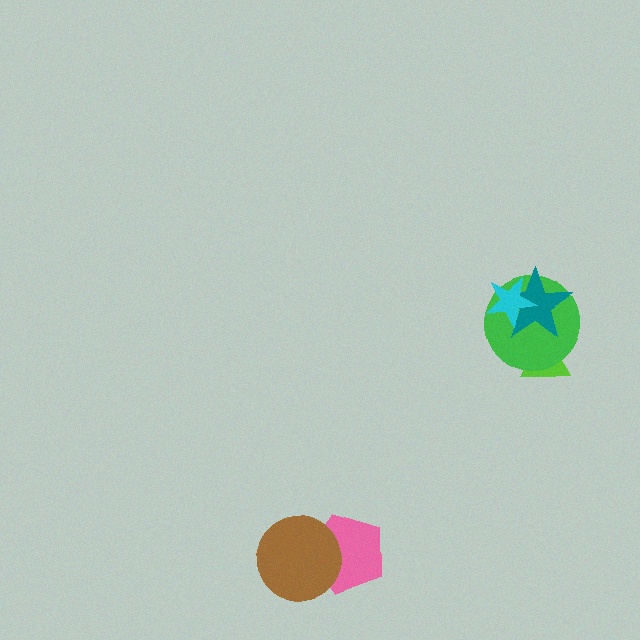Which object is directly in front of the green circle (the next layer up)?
The teal star is directly in front of the green circle.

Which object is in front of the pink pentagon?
The brown circle is in front of the pink pentagon.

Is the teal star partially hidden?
Yes, it is partially covered by another shape.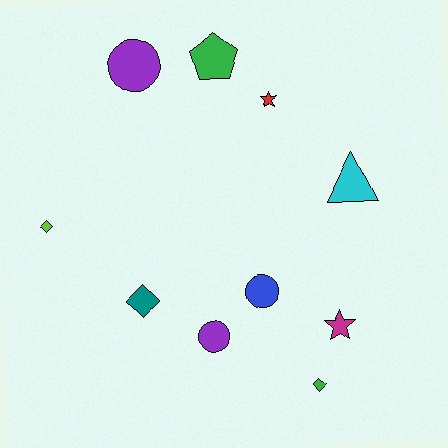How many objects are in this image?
There are 10 objects.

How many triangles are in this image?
There is 1 triangle.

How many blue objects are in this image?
There is 1 blue object.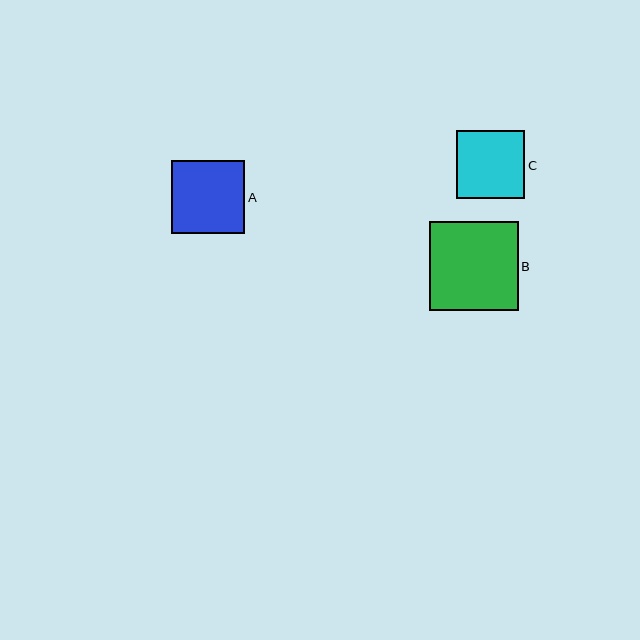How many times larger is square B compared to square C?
Square B is approximately 1.3 times the size of square C.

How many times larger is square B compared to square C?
Square B is approximately 1.3 times the size of square C.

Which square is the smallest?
Square C is the smallest with a size of approximately 68 pixels.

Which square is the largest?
Square B is the largest with a size of approximately 89 pixels.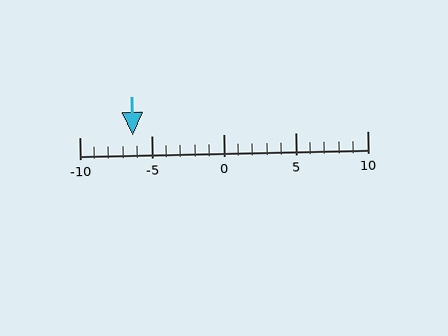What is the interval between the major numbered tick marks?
The major tick marks are spaced 5 units apart.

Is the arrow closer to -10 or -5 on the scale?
The arrow is closer to -5.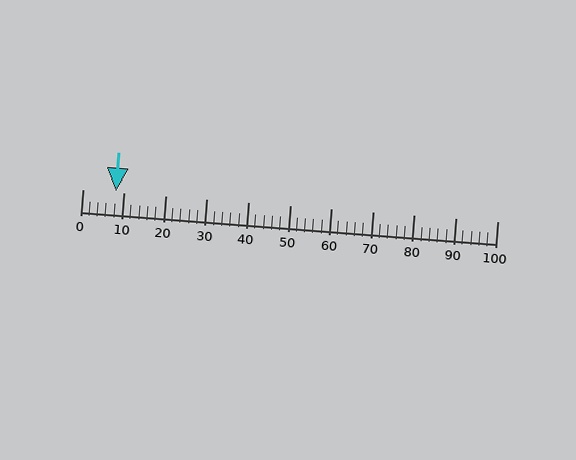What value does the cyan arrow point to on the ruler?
The cyan arrow points to approximately 8.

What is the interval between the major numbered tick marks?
The major tick marks are spaced 10 units apart.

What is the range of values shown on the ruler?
The ruler shows values from 0 to 100.